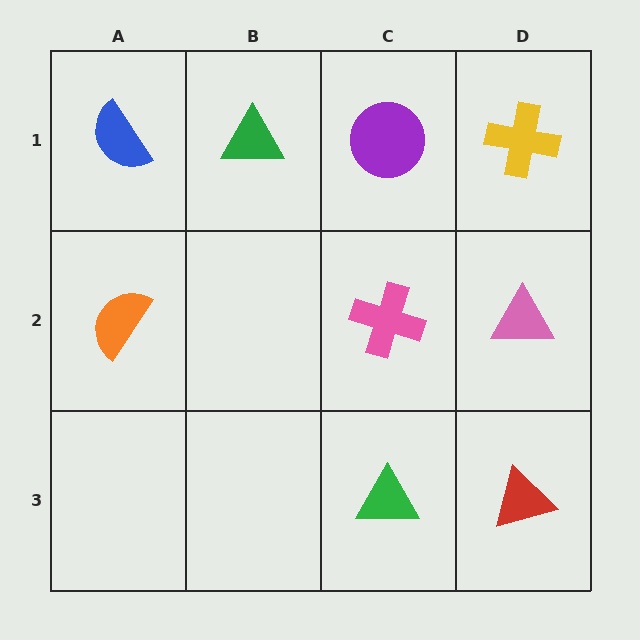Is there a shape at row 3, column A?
No, that cell is empty.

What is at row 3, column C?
A green triangle.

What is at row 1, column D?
A yellow cross.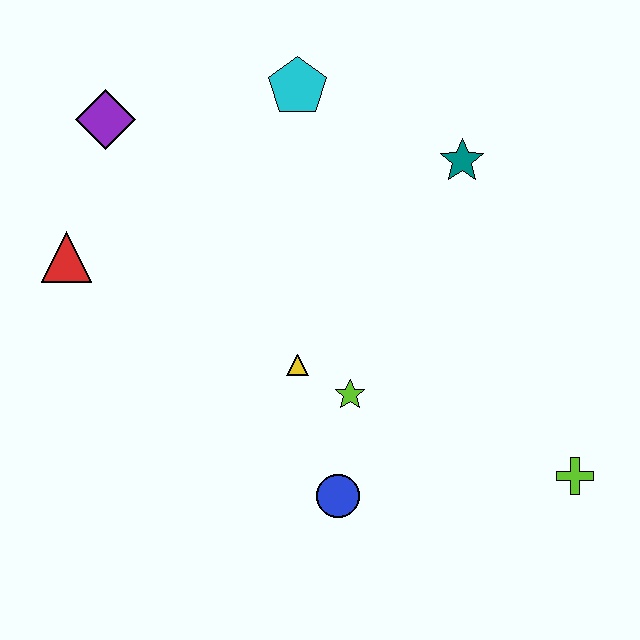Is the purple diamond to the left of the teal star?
Yes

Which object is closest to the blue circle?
The lime star is closest to the blue circle.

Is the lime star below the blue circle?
No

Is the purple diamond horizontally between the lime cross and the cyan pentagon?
No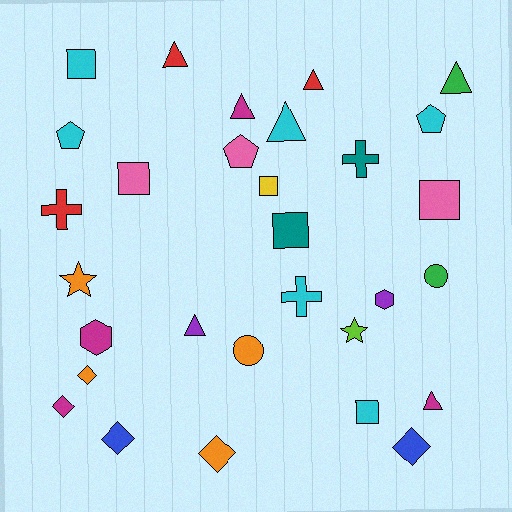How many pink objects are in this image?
There are 3 pink objects.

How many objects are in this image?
There are 30 objects.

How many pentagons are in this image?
There are 3 pentagons.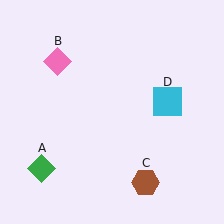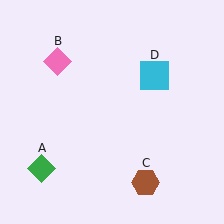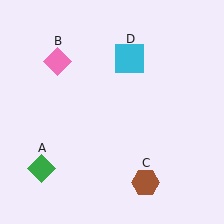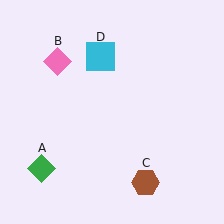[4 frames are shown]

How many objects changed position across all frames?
1 object changed position: cyan square (object D).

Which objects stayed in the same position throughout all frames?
Green diamond (object A) and pink diamond (object B) and brown hexagon (object C) remained stationary.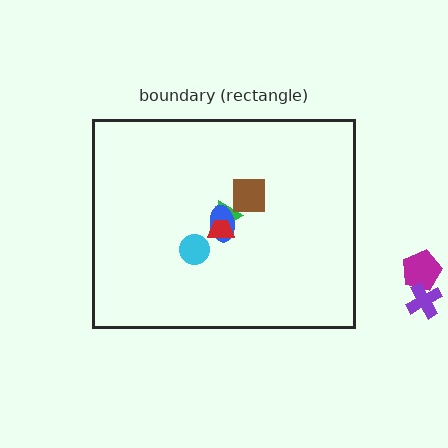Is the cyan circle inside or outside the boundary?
Inside.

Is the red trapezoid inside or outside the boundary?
Inside.